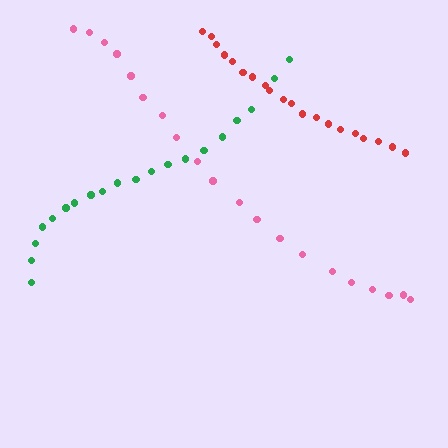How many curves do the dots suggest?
There are 3 distinct paths.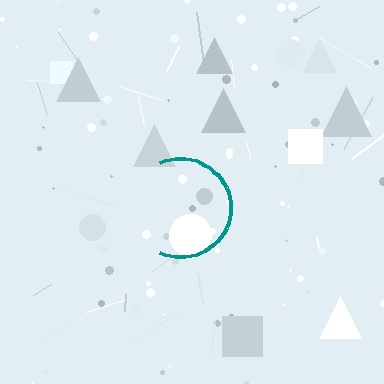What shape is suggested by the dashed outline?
The dashed outline suggests a circle.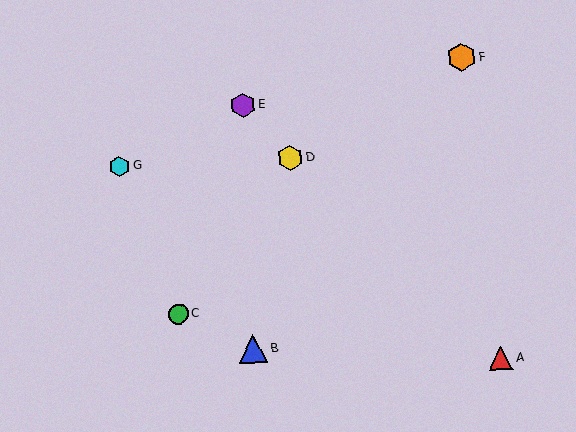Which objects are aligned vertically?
Objects B, E are aligned vertically.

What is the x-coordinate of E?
Object E is at x≈243.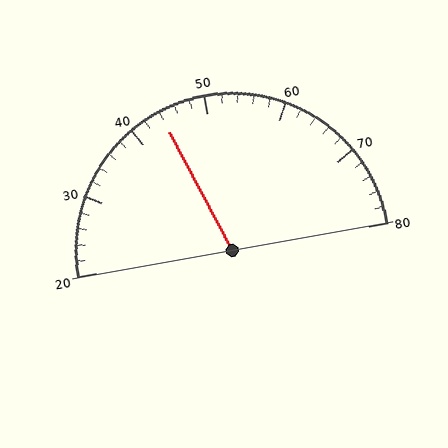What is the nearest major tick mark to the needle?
The nearest major tick mark is 40.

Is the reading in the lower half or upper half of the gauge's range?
The reading is in the lower half of the range (20 to 80).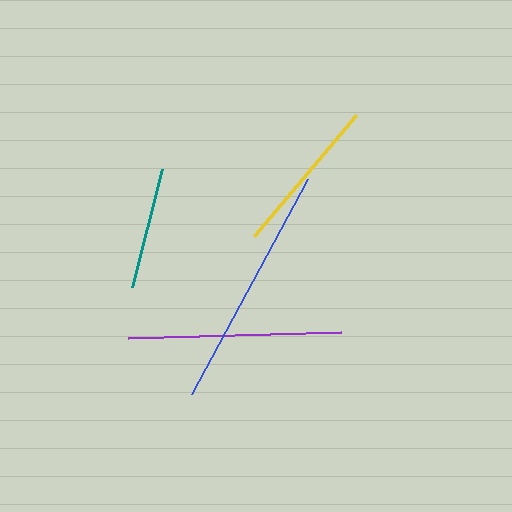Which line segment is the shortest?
The teal line is the shortest at approximately 122 pixels.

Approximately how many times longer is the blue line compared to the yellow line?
The blue line is approximately 1.5 times the length of the yellow line.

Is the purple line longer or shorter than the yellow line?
The purple line is longer than the yellow line.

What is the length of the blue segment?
The blue segment is approximately 245 pixels long.